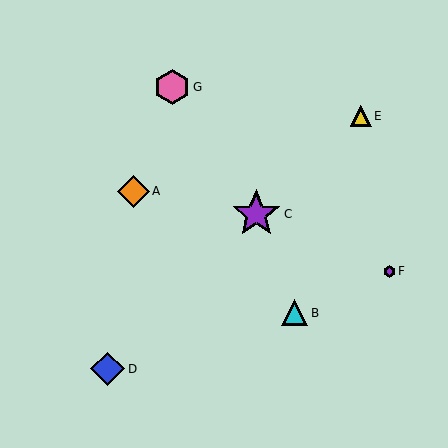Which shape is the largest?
The purple star (labeled C) is the largest.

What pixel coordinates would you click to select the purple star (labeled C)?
Click at (256, 214) to select the purple star C.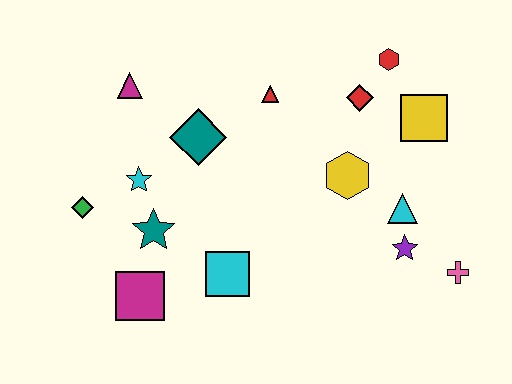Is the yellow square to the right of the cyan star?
Yes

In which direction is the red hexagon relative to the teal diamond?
The red hexagon is to the right of the teal diamond.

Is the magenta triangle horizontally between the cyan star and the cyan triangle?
No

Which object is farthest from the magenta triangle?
The pink cross is farthest from the magenta triangle.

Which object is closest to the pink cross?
The purple star is closest to the pink cross.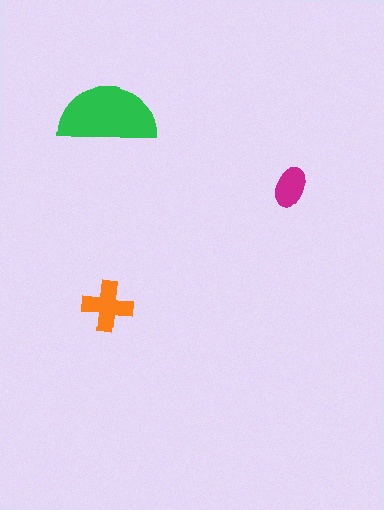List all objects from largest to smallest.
The green semicircle, the orange cross, the magenta ellipse.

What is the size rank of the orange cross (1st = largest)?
2nd.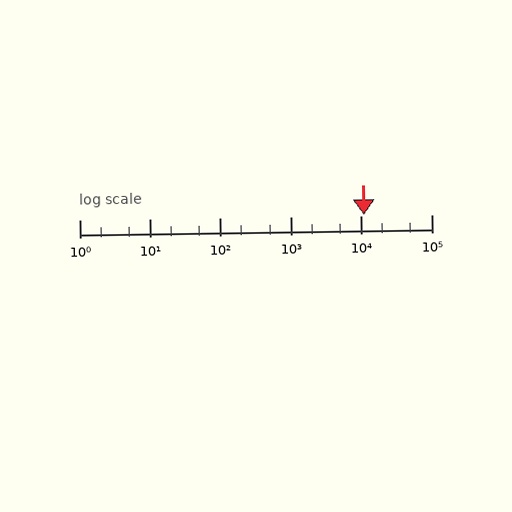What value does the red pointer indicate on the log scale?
The pointer indicates approximately 11000.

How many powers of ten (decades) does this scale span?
The scale spans 5 decades, from 1 to 100000.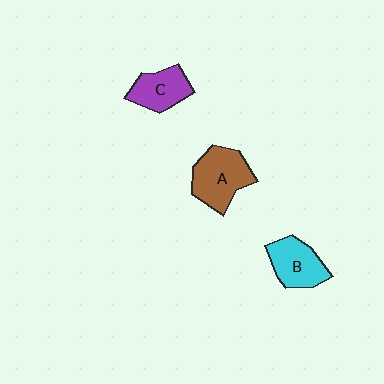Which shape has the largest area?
Shape A (brown).